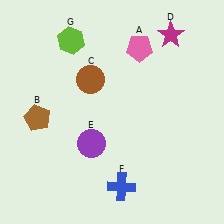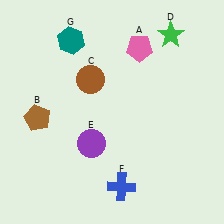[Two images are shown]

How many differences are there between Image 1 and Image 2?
There are 2 differences between the two images.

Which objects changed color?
D changed from magenta to green. G changed from lime to teal.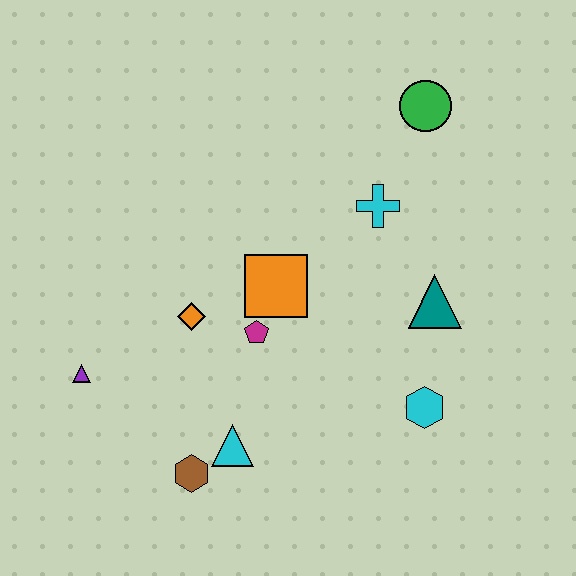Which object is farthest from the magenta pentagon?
The green circle is farthest from the magenta pentagon.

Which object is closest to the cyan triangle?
The brown hexagon is closest to the cyan triangle.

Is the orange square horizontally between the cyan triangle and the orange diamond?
No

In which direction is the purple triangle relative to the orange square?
The purple triangle is to the left of the orange square.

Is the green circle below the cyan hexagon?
No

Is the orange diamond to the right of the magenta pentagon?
No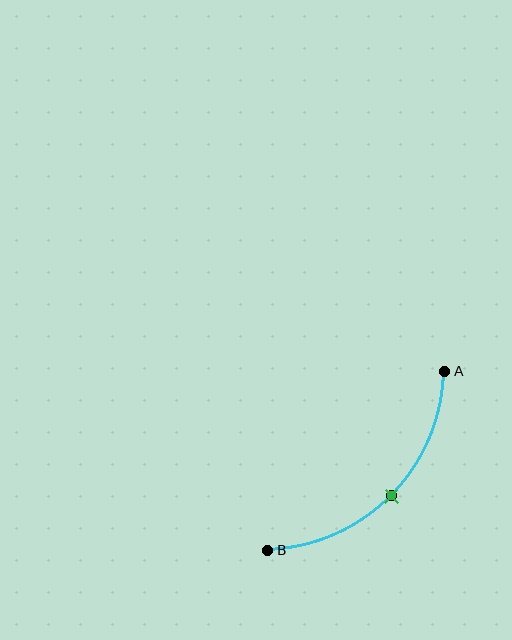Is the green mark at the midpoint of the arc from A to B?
Yes. The green mark lies on the arc at equal arc-length from both A and B — it is the arc midpoint.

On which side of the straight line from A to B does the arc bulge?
The arc bulges below and to the right of the straight line connecting A and B.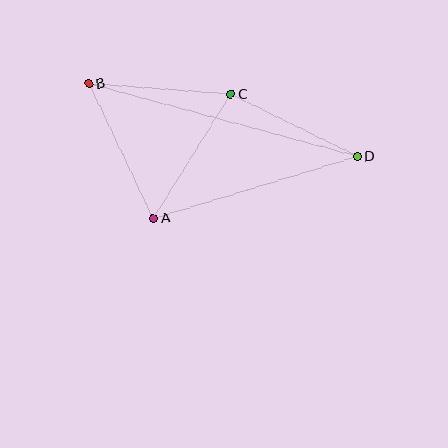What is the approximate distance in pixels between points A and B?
The distance between A and B is approximately 149 pixels.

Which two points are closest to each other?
Points C and D are closest to each other.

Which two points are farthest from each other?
Points B and D are farthest from each other.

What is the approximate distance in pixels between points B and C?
The distance between B and C is approximately 142 pixels.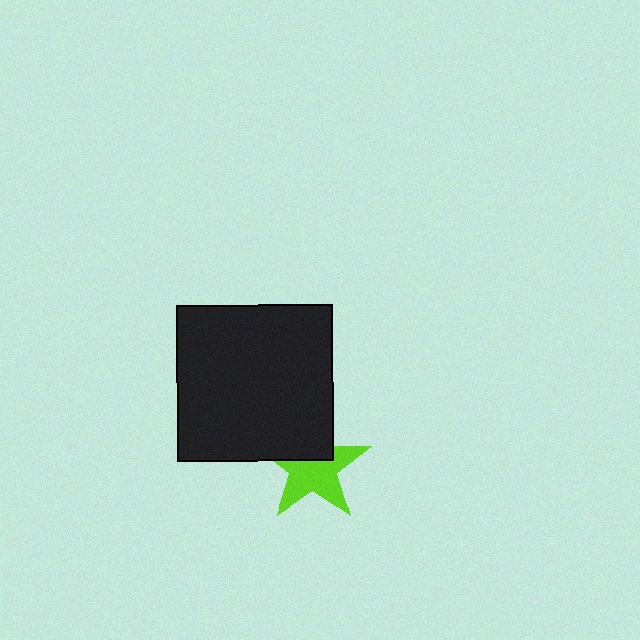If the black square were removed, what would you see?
You would see the complete lime star.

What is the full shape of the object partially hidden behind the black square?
The partially hidden object is a lime star.